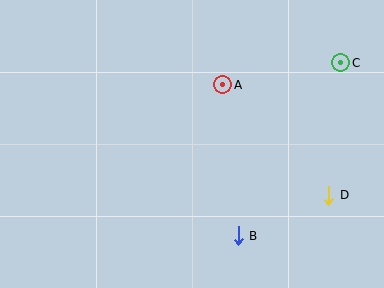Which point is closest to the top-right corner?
Point C is closest to the top-right corner.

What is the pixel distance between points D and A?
The distance between D and A is 153 pixels.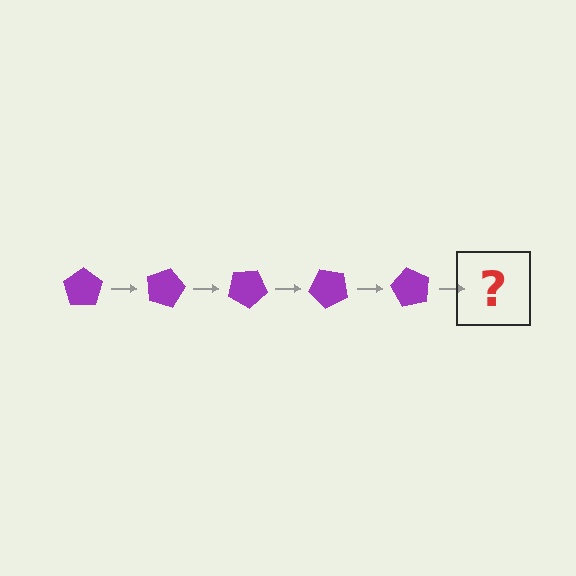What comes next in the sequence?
The next element should be a purple pentagon rotated 75 degrees.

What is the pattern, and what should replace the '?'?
The pattern is that the pentagon rotates 15 degrees each step. The '?' should be a purple pentagon rotated 75 degrees.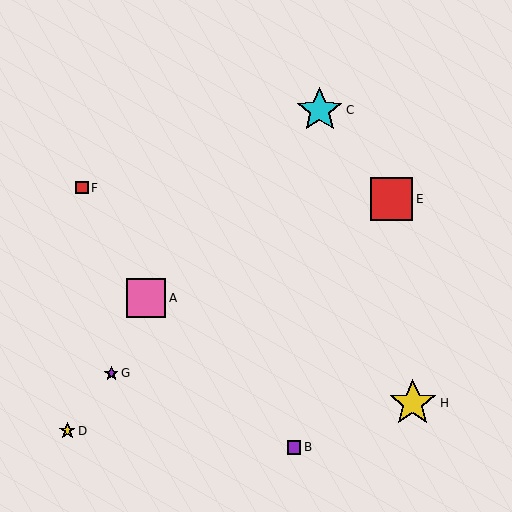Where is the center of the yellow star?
The center of the yellow star is at (67, 431).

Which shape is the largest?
The yellow star (labeled H) is the largest.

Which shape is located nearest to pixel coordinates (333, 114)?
The cyan star (labeled C) at (320, 110) is nearest to that location.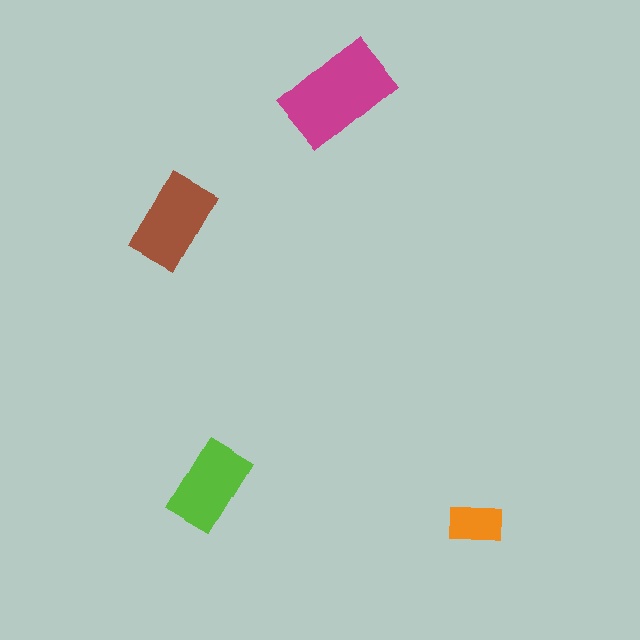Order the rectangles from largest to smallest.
the magenta one, the brown one, the lime one, the orange one.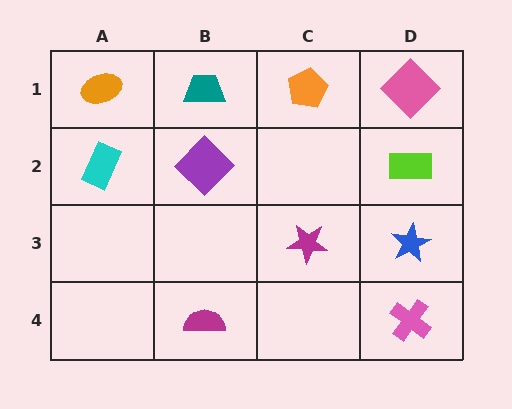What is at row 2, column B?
A purple diamond.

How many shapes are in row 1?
4 shapes.